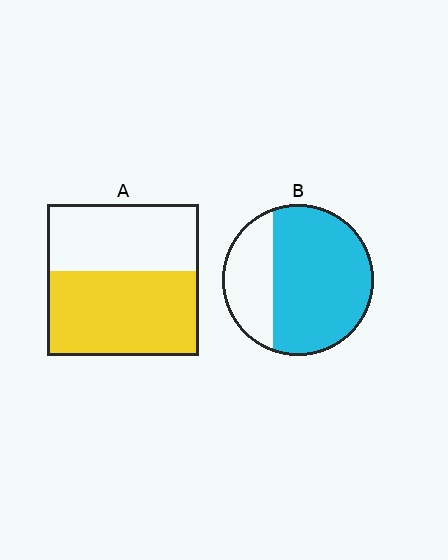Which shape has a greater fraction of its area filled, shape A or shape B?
Shape B.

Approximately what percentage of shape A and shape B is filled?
A is approximately 55% and B is approximately 70%.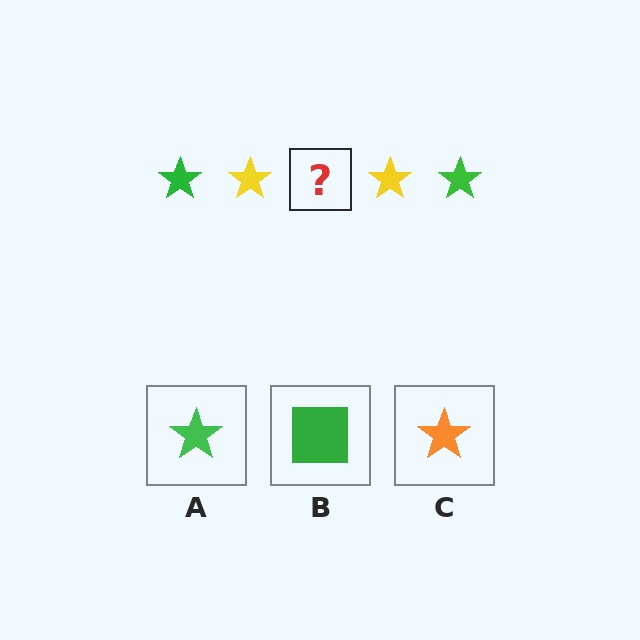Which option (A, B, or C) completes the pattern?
A.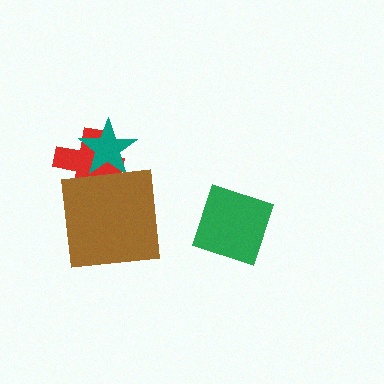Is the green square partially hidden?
No, no other shape covers it.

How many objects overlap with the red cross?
2 objects overlap with the red cross.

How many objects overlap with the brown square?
1 object overlaps with the brown square.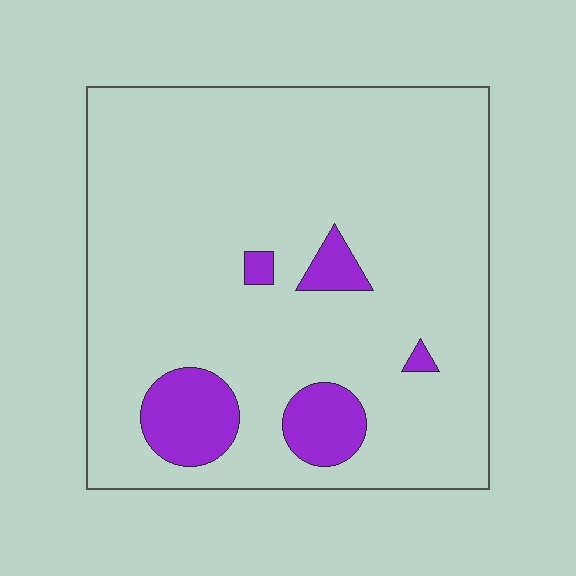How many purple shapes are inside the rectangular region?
5.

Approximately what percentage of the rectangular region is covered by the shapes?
Approximately 10%.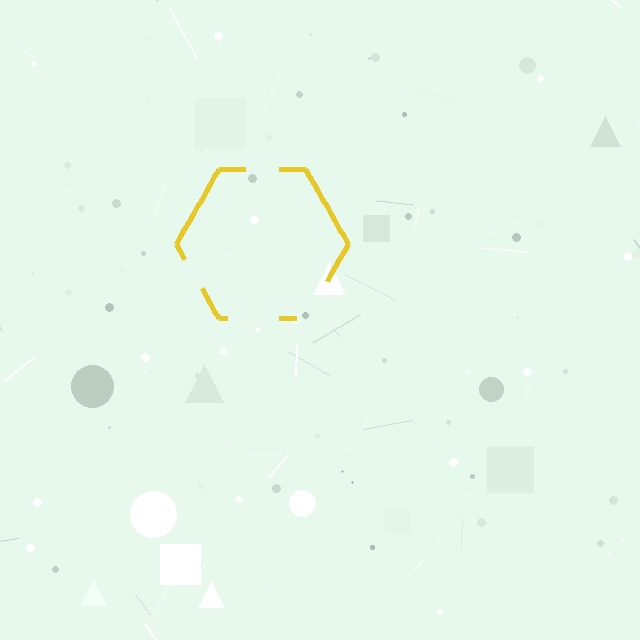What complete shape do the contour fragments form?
The contour fragments form a hexagon.